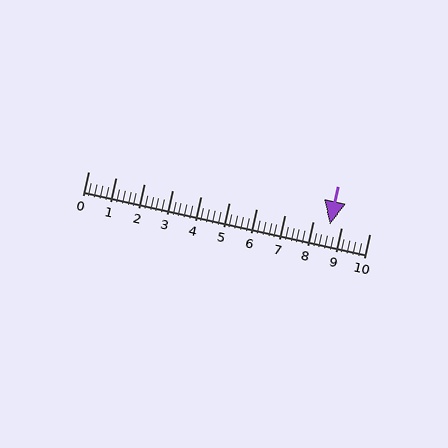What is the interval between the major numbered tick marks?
The major tick marks are spaced 1 units apart.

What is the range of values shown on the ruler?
The ruler shows values from 0 to 10.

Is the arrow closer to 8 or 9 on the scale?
The arrow is closer to 9.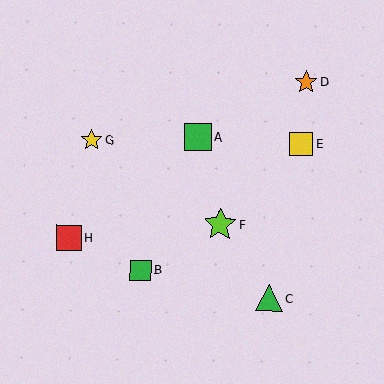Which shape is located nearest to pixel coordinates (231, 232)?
The lime star (labeled F) at (220, 224) is nearest to that location.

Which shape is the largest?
The lime star (labeled F) is the largest.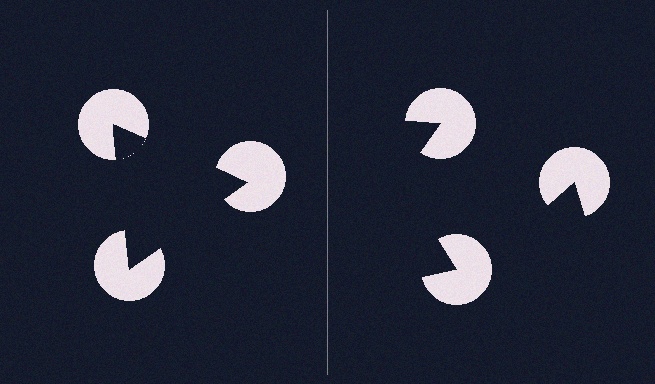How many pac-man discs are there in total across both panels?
6 — 3 on each side.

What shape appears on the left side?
An illusory triangle.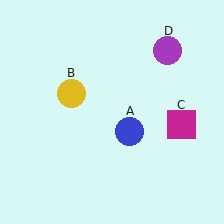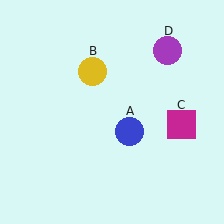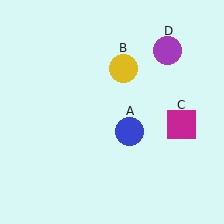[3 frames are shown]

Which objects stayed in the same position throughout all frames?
Blue circle (object A) and magenta square (object C) and purple circle (object D) remained stationary.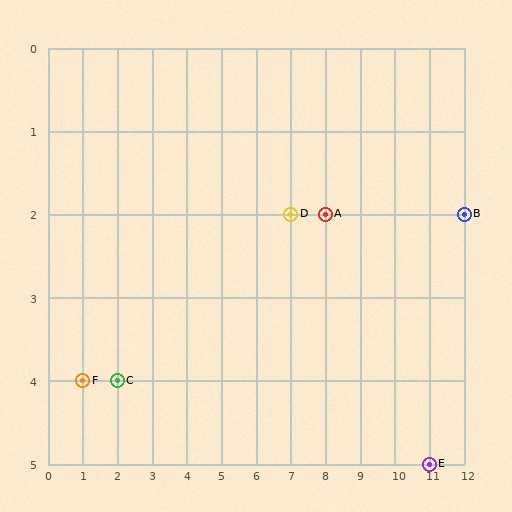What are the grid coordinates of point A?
Point A is at grid coordinates (8, 2).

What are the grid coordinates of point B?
Point B is at grid coordinates (12, 2).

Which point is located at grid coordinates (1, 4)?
Point F is at (1, 4).